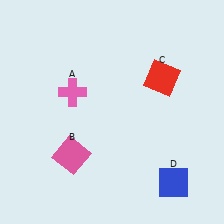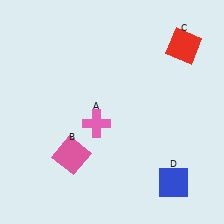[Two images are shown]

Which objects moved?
The objects that moved are: the pink cross (A), the red square (C).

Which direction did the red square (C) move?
The red square (C) moved up.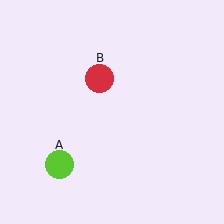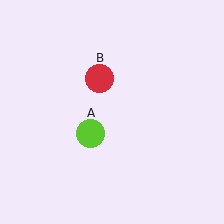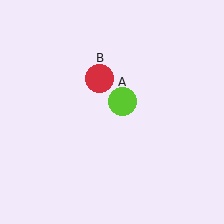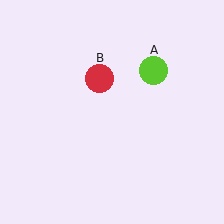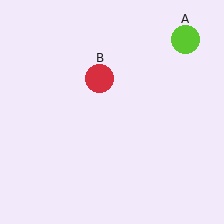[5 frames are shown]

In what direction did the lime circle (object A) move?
The lime circle (object A) moved up and to the right.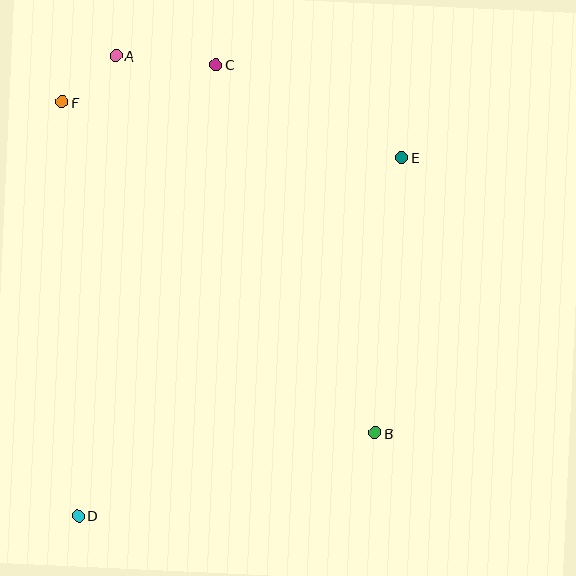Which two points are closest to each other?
Points A and F are closest to each other.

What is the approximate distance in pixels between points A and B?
The distance between A and B is approximately 458 pixels.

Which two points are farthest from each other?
Points D and E are farthest from each other.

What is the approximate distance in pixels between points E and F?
The distance between E and F is approximately 344 pixels.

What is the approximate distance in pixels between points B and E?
The distance between B and E is approximately 277 pixels.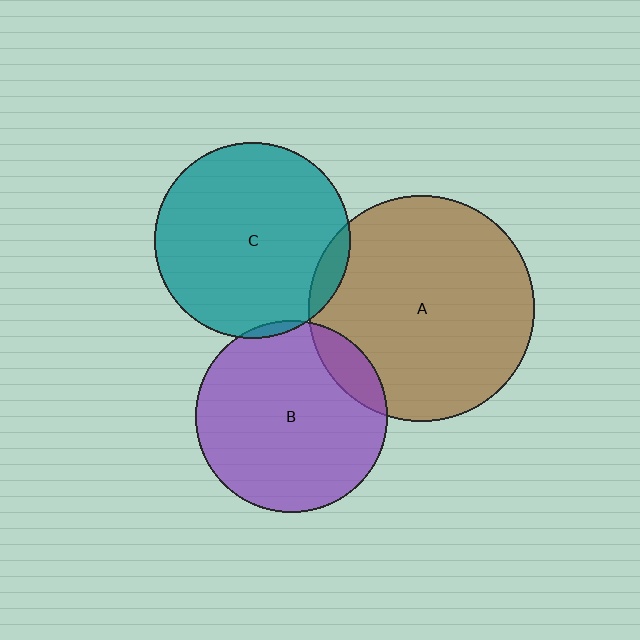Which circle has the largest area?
Circle A (brown).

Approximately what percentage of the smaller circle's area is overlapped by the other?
Approximately 5%.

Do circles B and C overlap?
Yes.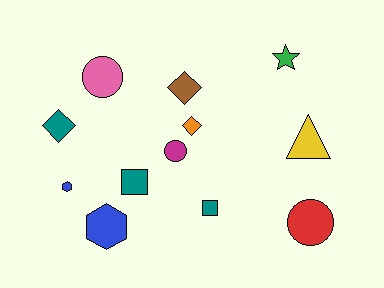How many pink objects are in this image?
There is 1 pink object.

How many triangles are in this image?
There is 1 triangle.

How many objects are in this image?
There are 12 objects.